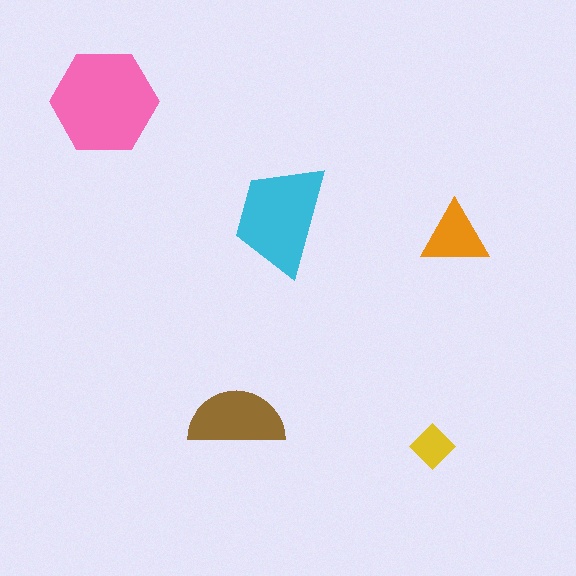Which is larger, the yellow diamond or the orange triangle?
The orange triangle.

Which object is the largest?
The pink hexagon.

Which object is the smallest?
The yellow diamond.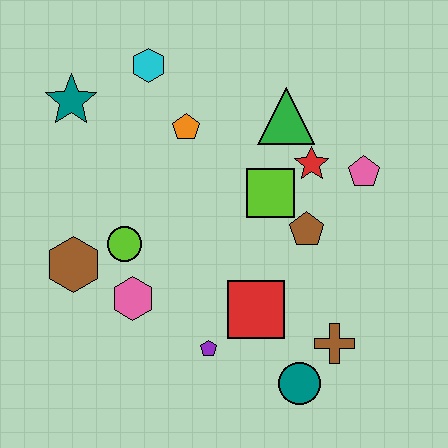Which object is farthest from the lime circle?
The pink pentagon is farthest from the lime circle.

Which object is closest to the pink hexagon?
The lime circle is closest to the pink hexagon.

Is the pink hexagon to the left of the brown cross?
Yes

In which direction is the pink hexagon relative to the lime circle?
The pink hexagon is below the lime circle.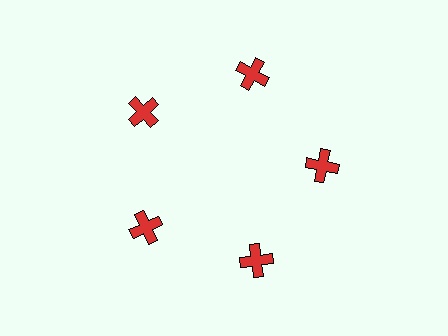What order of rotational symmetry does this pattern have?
This pattern has 5-fold rotational symmetry.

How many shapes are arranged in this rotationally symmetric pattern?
There are 5 shapes, arranged in 5 groups of 1.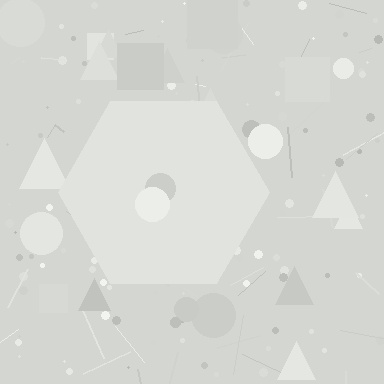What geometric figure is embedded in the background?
A hexagon is embedded in the background.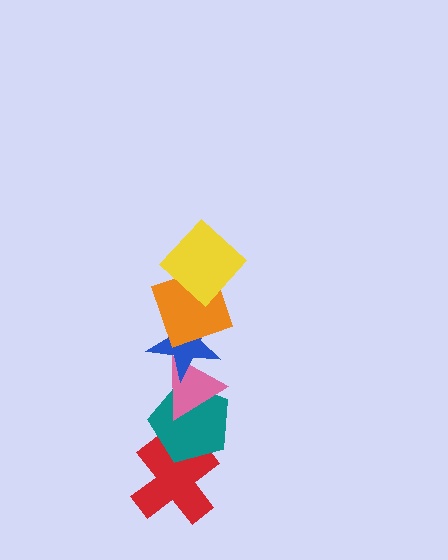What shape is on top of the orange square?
The yellow diamond is on top of the orange square.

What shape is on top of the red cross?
The teal pentagon is on top of the red cross.